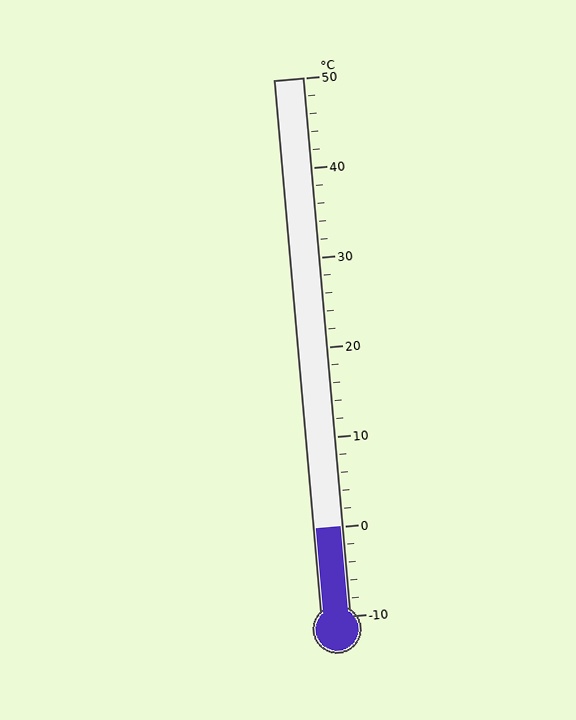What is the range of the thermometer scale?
The thermometer scale ranges from -10°C to 50°C.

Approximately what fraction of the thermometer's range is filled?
The thermometer is filled to approximately 15% of its range.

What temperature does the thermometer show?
The thermometer shows approximately 0°C.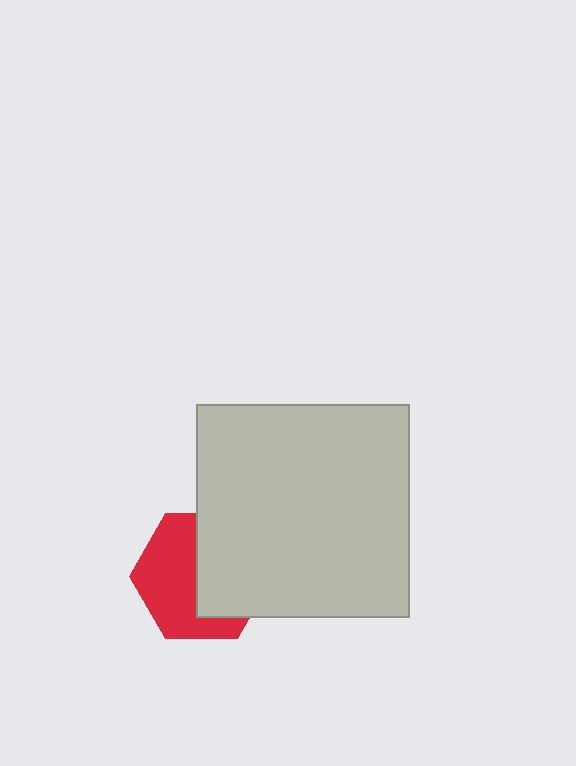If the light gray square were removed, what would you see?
You would see the complete red hexagon.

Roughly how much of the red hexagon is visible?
About half of it is visible (roughly 52%).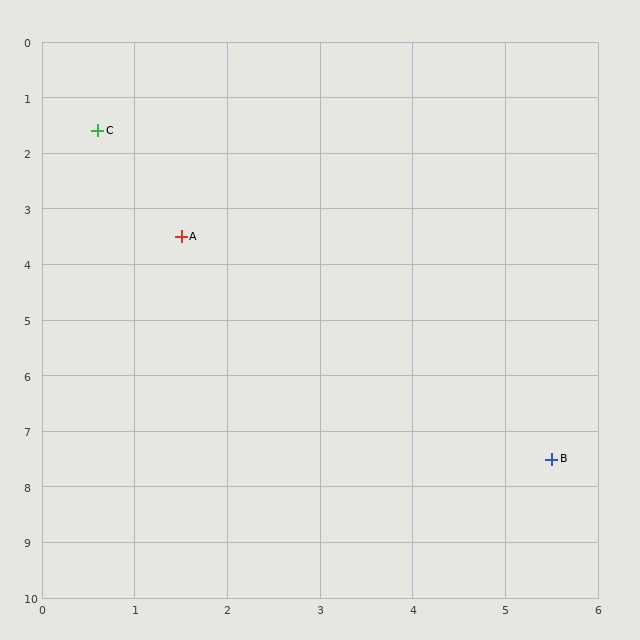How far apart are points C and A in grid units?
Points C and A are about 2.1 grid units apart.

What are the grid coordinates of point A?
Point A is at approximately (1.5, 3.5).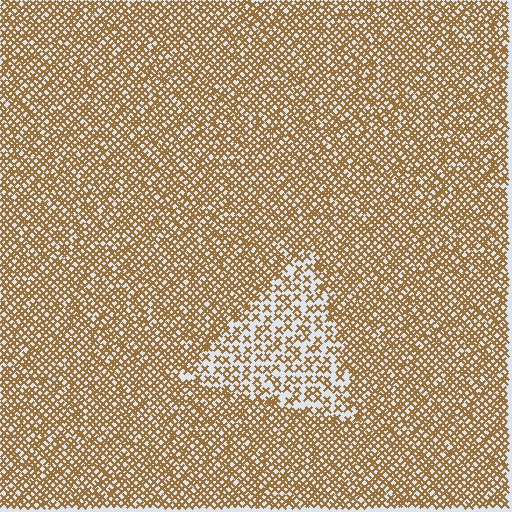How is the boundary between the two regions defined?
The boundary is defined by a change in element density (approximately 2.0x ratio). All elements are the same color, size, and shape.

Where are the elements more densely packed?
The elements are more densely packed outside the triangle boundary.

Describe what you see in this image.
The image contains small brown elements arranged at two different densities. A triangle-shaped region is visible where the elements are less densely packed than the surrounding area.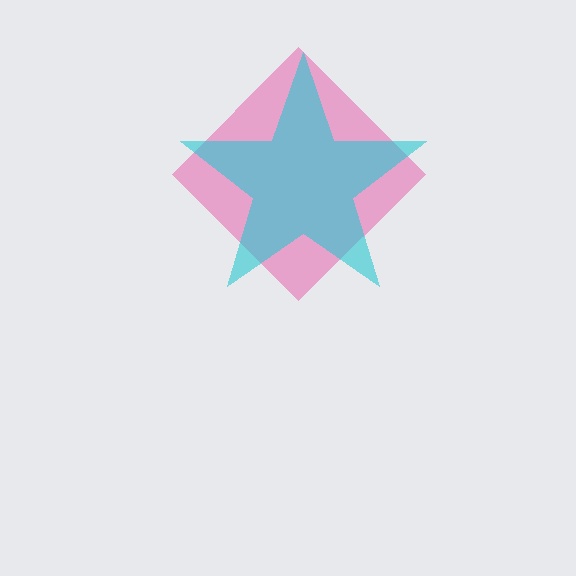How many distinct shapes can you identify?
There are 2 distinct shapes: a pink diamond, a cyan star.